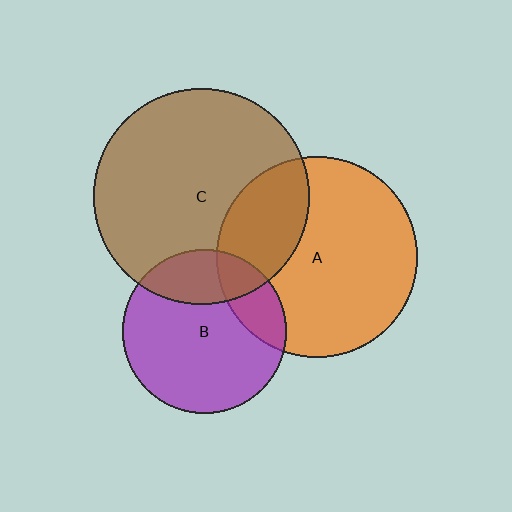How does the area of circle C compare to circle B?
Approximately 1.7 times.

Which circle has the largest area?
Circle C (brown).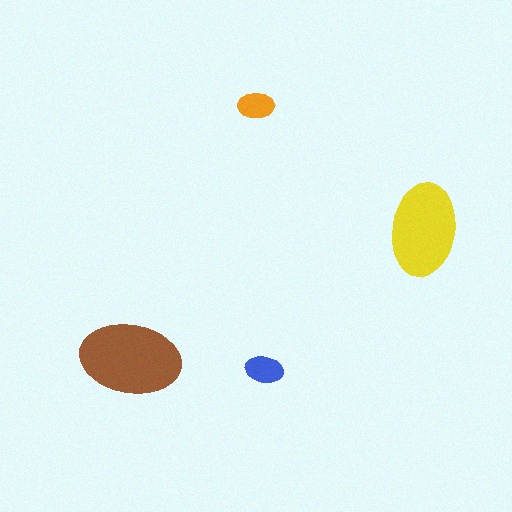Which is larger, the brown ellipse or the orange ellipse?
The brown one.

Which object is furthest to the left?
The brown ellipse is leftmost.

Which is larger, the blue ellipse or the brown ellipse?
The brown one.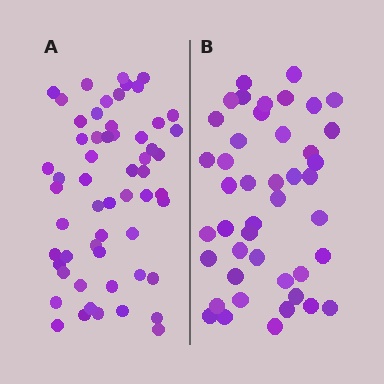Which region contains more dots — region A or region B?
Region A (the left region) has more dots.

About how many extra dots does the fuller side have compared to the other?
Region A has approximately 15 more dots than region B.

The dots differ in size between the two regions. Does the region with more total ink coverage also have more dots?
No. Region B has more total ink coverage because its dots are larger, but region A actually contains more individual dots. Total area can be misleading — the number of items is what matters here.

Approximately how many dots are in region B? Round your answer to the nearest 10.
About 40 dots. (The exact count is 44, which rounds to 40.)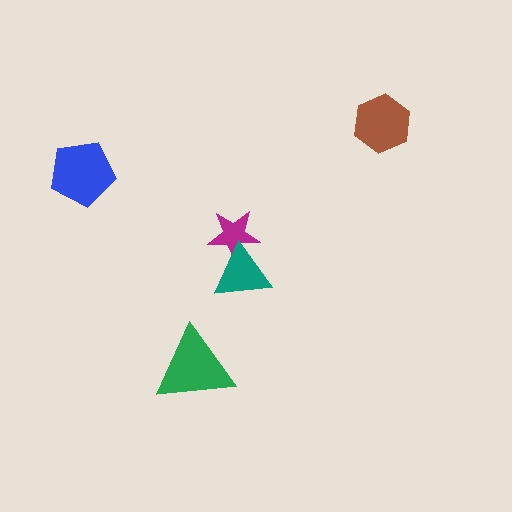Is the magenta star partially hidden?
Yes, it is partially covered by another shape.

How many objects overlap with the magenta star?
1 object overlaps with the magenta star.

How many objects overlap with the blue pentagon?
0 objects overlap with the blue pentagon.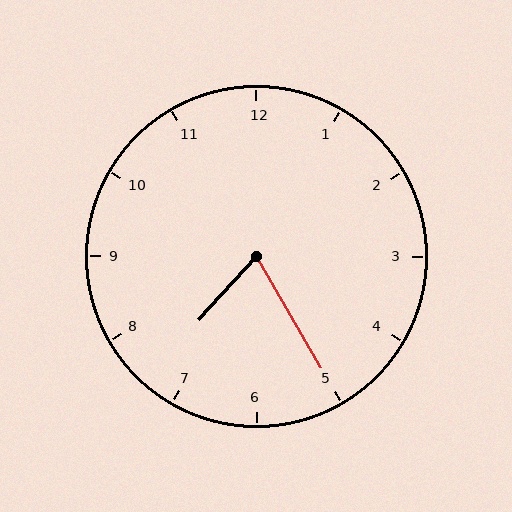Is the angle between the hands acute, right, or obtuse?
It is acute.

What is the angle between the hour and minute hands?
Approximately 72 degrees.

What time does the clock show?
7:25.